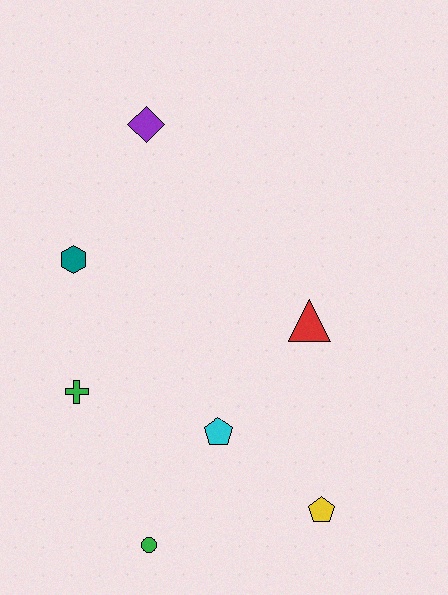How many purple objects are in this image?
There is 1 purple object.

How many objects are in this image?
There are 7 objects.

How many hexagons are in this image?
There is 1 hexagon.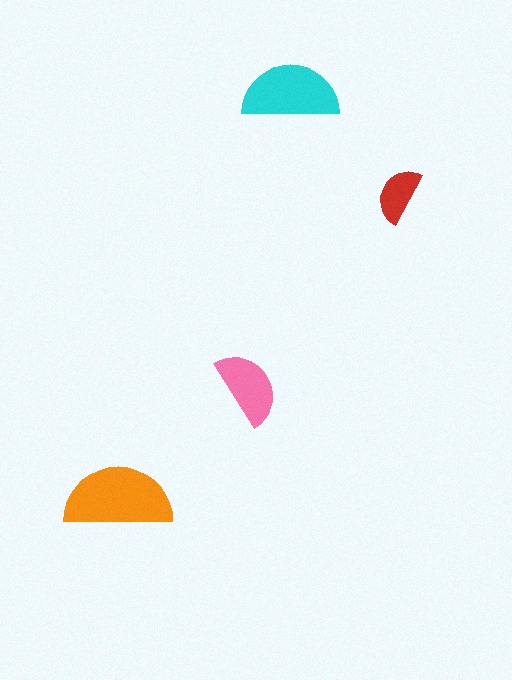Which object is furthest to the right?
The red semicircle is rightmost.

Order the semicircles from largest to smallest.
the orange one, the cyan one, the pink one, the red one.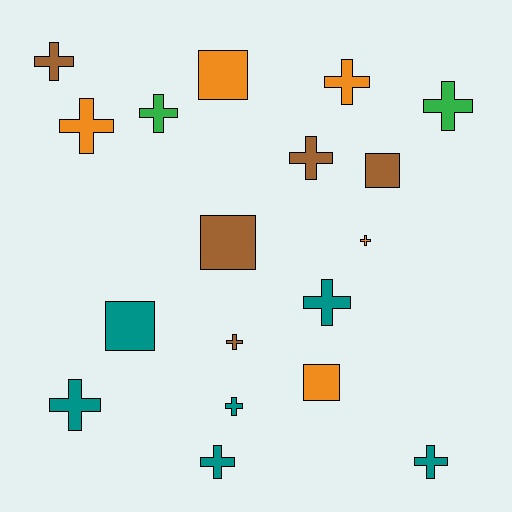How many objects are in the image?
There are 18 objects.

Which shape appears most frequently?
Cross, with 13 objects.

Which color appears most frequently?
Teal, with 6 objects.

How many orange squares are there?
There are 2 orange squares.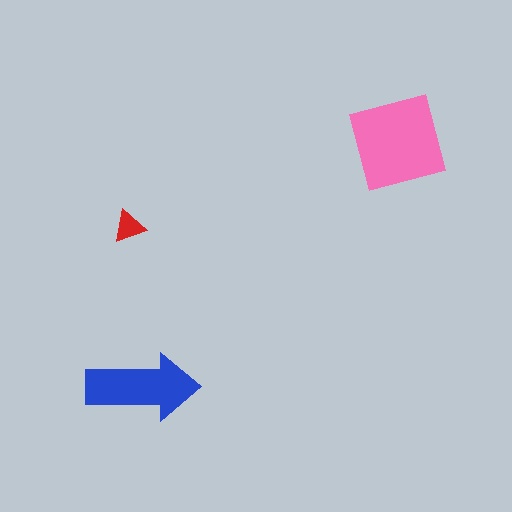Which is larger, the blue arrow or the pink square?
The pink square.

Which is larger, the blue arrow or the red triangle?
The blue arrow.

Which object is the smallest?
The red triangle.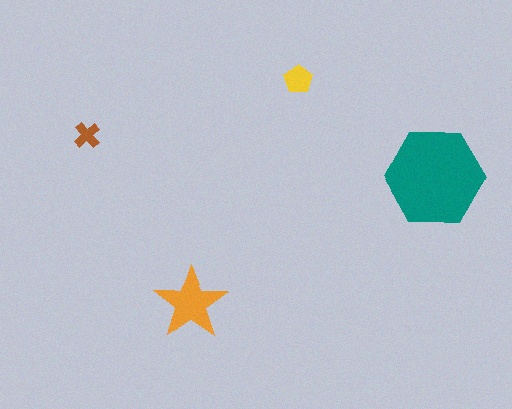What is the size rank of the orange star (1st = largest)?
2nd.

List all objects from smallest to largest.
The brown cross, the yellow pentagon, the orange star, the teal hexagon.